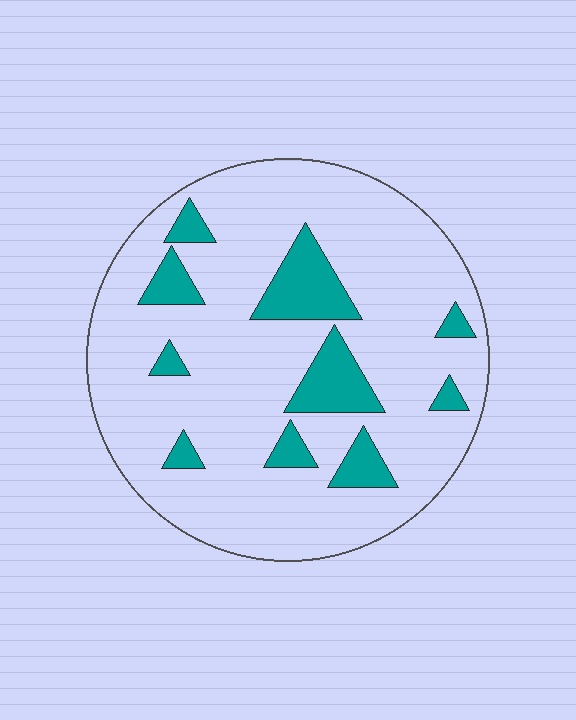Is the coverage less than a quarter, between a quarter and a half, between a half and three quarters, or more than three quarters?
Less than a quarter.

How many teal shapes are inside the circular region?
10.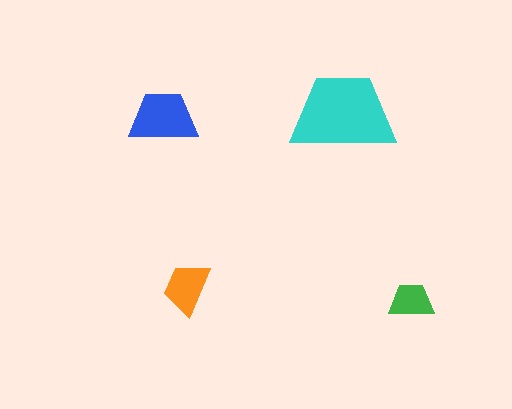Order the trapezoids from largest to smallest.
the cyan one, the blue one, the orange one, the green one.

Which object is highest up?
The cyan trapezoid is topmost.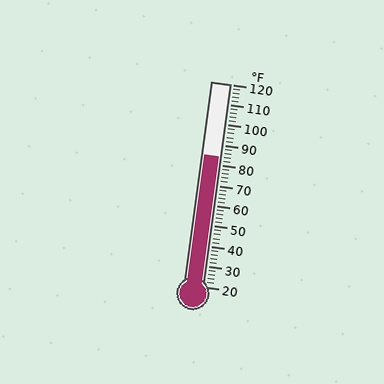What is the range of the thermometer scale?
The thermometer scale ranges from 20°F to 120°F.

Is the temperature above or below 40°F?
The temperature is above 40°F.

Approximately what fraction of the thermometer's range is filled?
The thermometer is filled to approximately 65% of its range.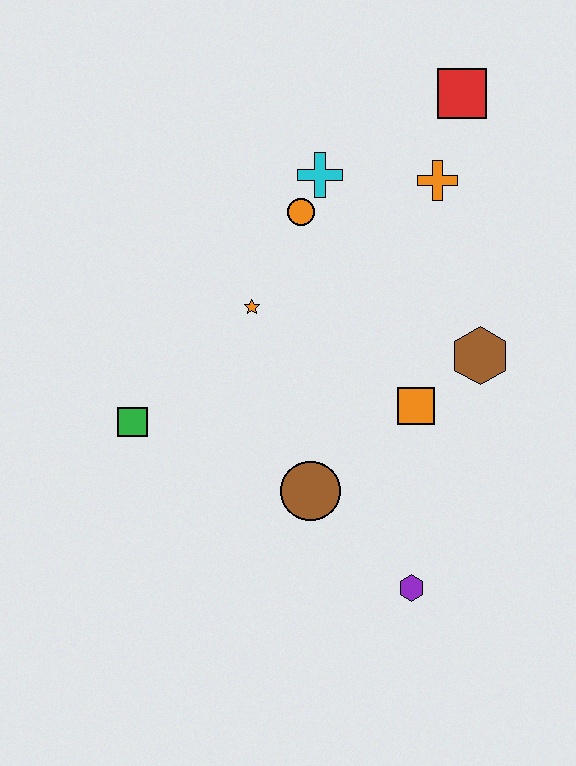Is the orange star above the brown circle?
Yes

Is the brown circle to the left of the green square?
No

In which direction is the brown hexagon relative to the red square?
The brown hexagon is below the red square.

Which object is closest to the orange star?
The orange circle is closest to the orange star.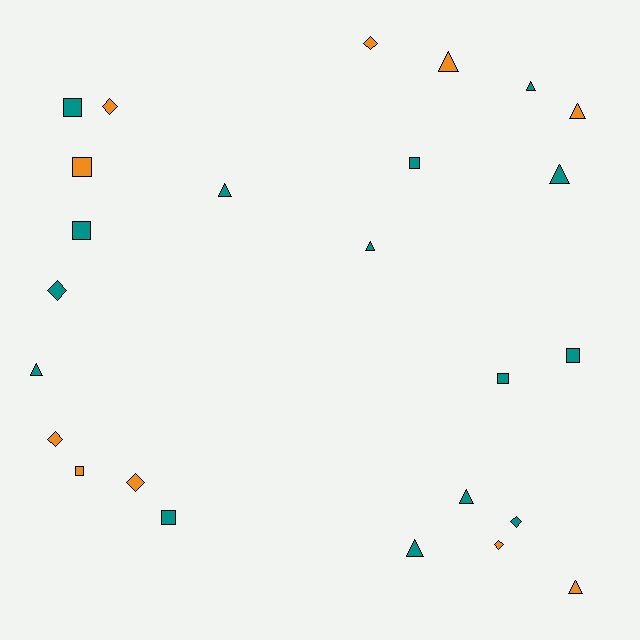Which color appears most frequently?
Teal, with 15 objects.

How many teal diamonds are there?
There are 2 teal diamonds.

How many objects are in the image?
There are 25 objects.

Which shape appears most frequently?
Triangle, with 10 objects.